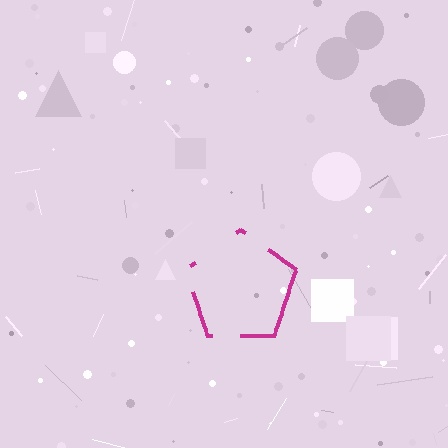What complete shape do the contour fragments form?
The contour fragments form a pentagon.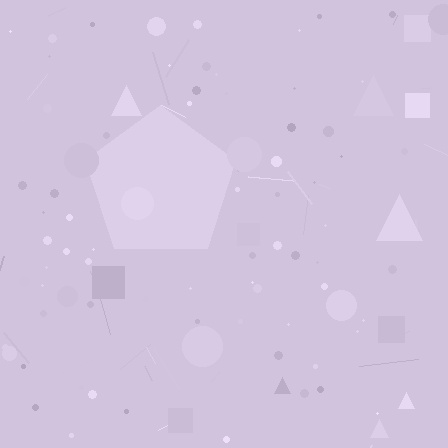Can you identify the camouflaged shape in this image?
The camouflaged shape is a pentagon.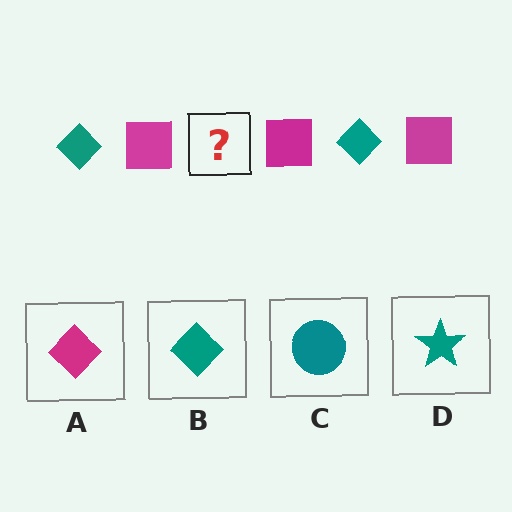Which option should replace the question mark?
Option B.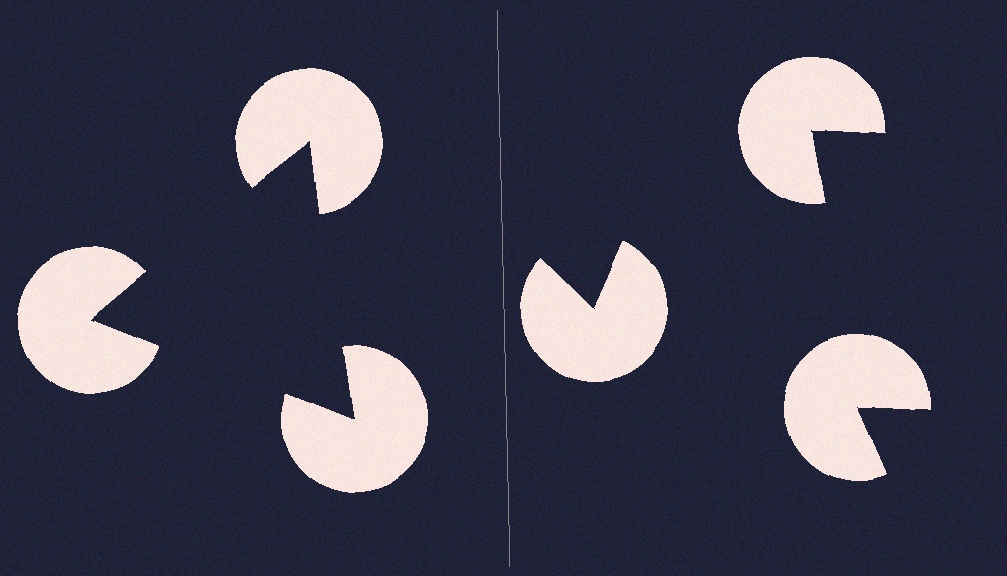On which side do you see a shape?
An illusory triangle appears on the left side. On the right side the wedge cuts are rotated, so no coherent shape forms.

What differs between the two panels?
The pac-man discs are positioned identically on both sides; only the wedge orientations differ. On the left they align to a triangle; on the right they are misaligned.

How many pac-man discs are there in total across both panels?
6 — 3 on each side.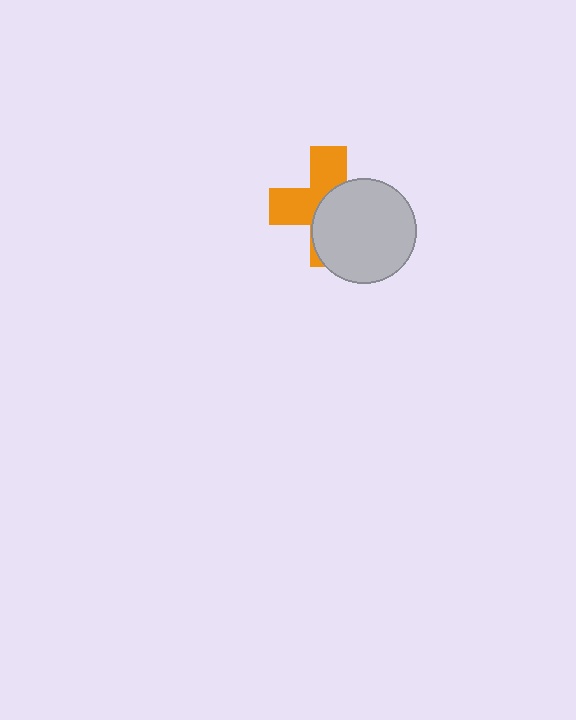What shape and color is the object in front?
The object in front is a light gray circle.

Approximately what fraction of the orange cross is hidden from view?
Roughly 53% of the orange cross is hidden behind the light gray circle.